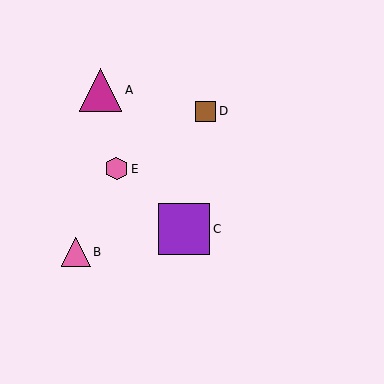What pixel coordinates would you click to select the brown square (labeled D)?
Click at (205, 111) to select the brown square D.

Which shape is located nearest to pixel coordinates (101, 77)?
The magenta triangle (labeled A) at (100, 90) is nearest to that location.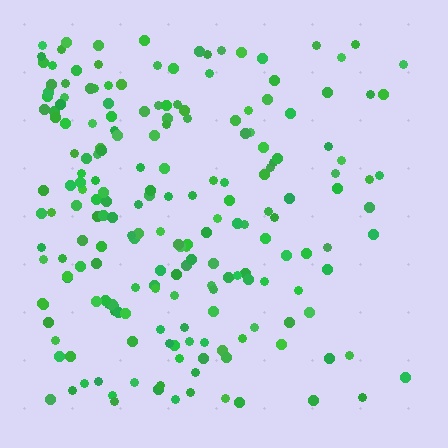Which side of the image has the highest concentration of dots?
The left.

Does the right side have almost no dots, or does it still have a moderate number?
Still a moderate number, just noticeably fewer than the left.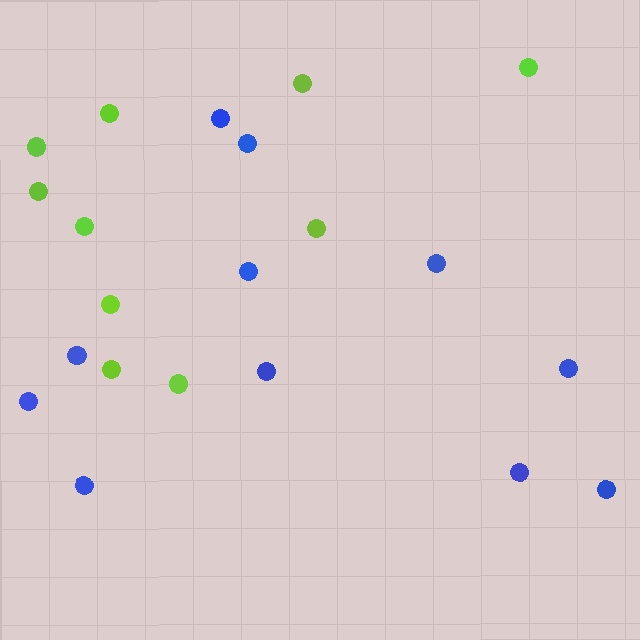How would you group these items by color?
There are 2 groups: one group of blue circles (11) and one group of lime circles (10).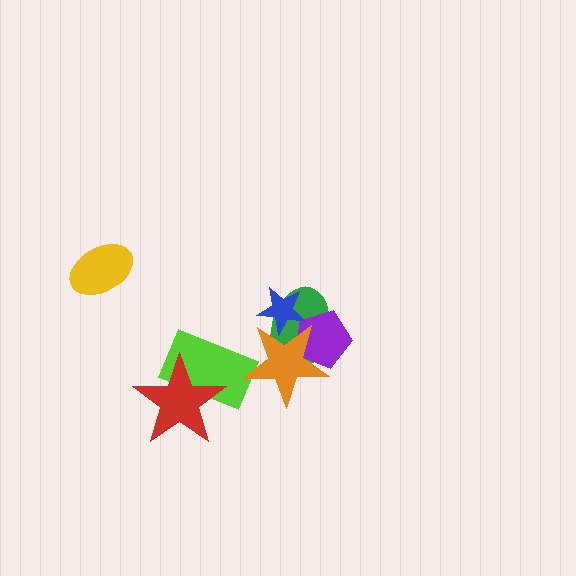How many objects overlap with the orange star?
4 objects overlap with the orange star.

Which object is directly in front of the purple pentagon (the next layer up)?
The orange star is directly in front of the purple pentagon.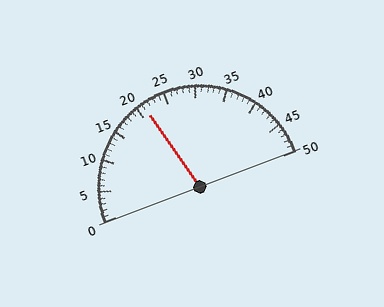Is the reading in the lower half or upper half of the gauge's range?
The reading is in the lower half of the range (0 to 50).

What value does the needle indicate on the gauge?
The needle indicates approximately 21.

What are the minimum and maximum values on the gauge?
The gauge ranges from 0 to 50.